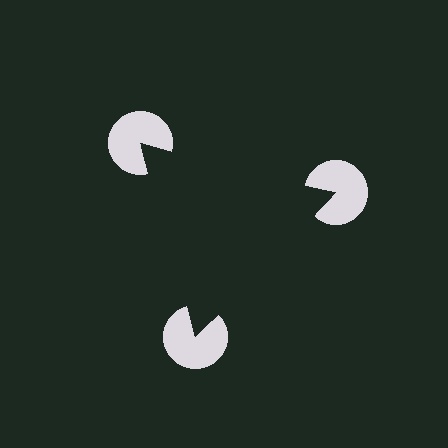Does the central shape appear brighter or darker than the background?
It typically appears slightly darker than the background, even though no actual brightness change is drawn.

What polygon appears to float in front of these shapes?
An illusory triangle — its edges are inferred from the aligned wedge cuts in the pac-man discs, not physically drawn.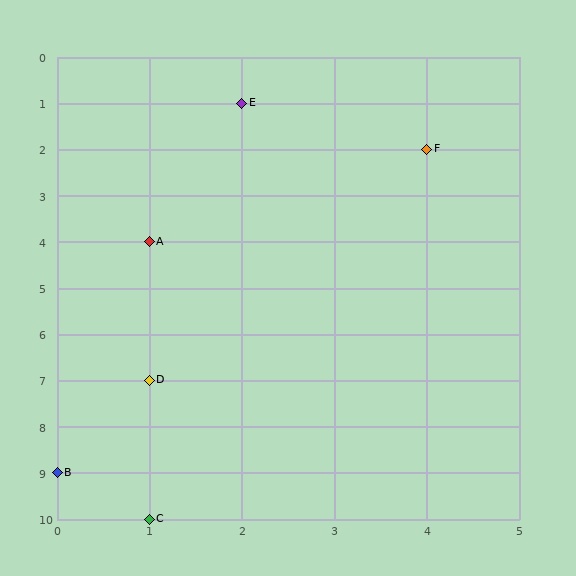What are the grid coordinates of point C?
Point C is at grid coordinates (1, 10).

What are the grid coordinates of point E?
Point E is at grid coordinates (2, 1).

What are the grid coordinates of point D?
Point D is at grid coordinates (1, 7).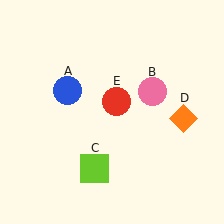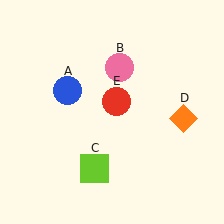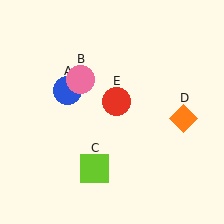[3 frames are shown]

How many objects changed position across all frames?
1 object changed position: pink circle (object B).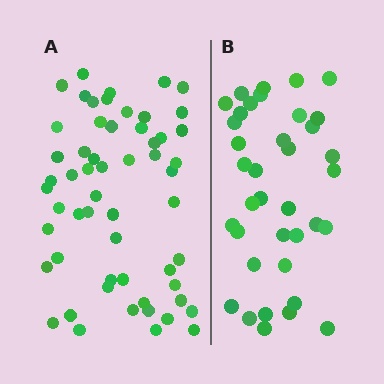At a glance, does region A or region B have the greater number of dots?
Region A (the left region) has more dots.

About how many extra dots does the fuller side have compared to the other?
Region A has approximately 20 more dots than region B.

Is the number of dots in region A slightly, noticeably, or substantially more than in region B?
Region A has substantially more. The ratio is roughly 1.5 to 1.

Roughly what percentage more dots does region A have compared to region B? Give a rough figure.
About 55% more.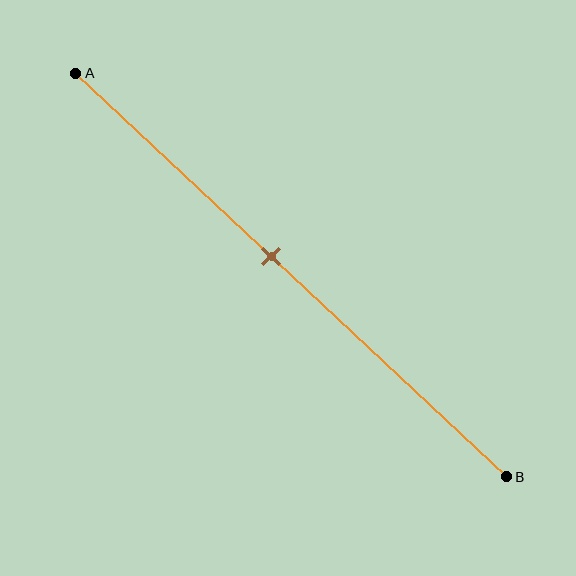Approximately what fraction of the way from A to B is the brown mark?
The brown mark is approximately 45% of the way from A to B.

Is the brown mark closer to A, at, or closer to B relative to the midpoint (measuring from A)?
The brown mark is closer to point A than the midpoint of segment AB.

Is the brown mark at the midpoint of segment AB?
No, the mark is at about 45% from A, not at the 50% midpoint.